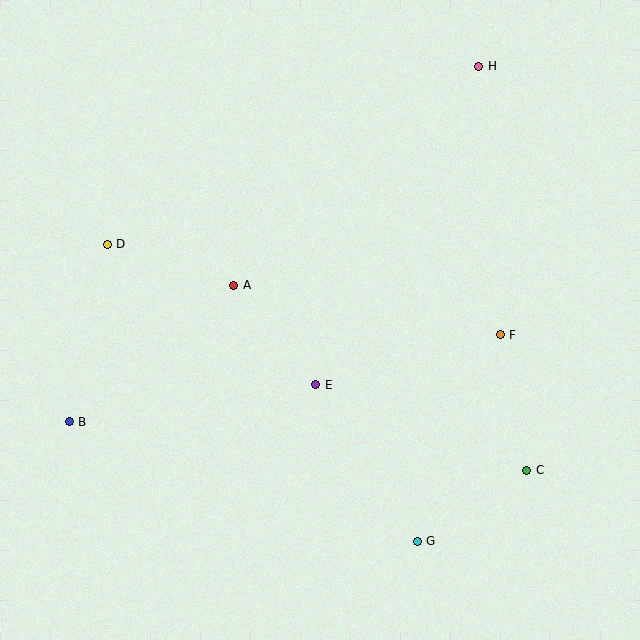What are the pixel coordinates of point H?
Point H is at (479, 66).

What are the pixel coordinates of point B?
Point B is at (69, 422).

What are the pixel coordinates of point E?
Point E is at (316, 385).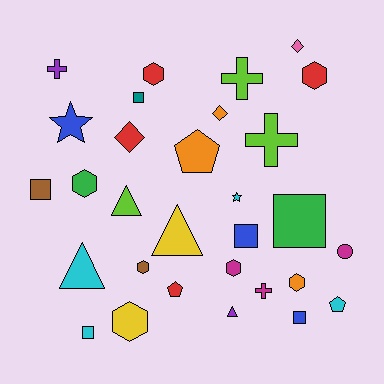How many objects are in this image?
There are 30 objects.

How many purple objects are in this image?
There are 2 purple objects.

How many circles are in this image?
There is 1 circle.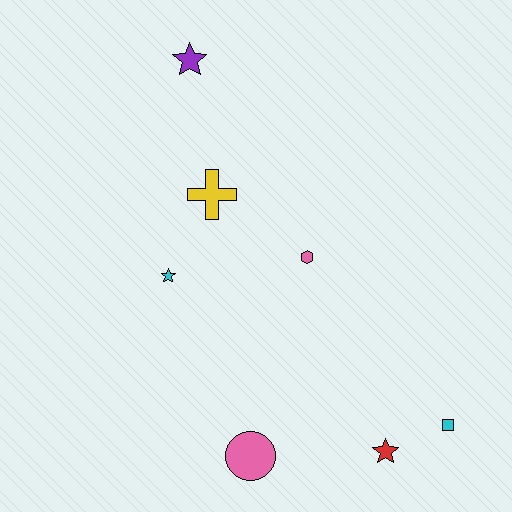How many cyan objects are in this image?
There are 2 cyan objects.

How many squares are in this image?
There is 1 square.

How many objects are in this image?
There are 7 objects.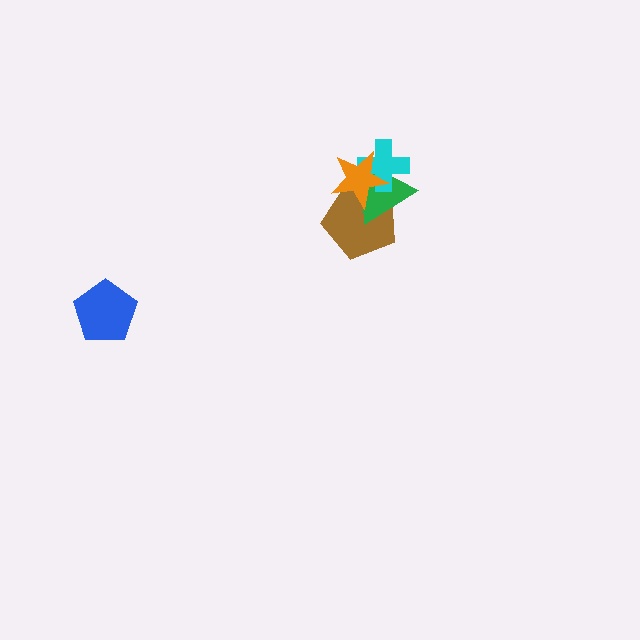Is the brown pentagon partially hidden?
Yes, it is partially covered by another shape.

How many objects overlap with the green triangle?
3 objects overlap with the green triangle.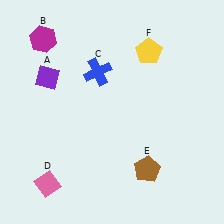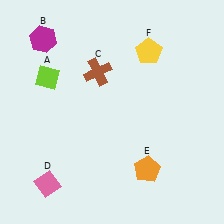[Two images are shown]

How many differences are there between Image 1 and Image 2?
There are 3 differences between the two images.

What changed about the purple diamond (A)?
In Image 1, A is purple. In Image 2, it changed to lime.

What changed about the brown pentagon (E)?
In Image 1, E is brown. In Image 2, it changed to orange.